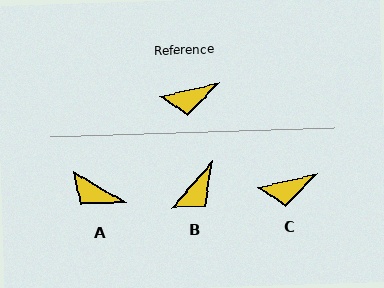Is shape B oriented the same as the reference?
No, it is off by about 36 degrees.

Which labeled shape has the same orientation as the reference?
C.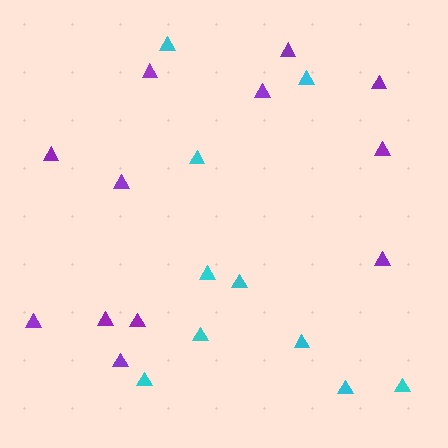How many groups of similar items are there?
There are 2 groups: one group of cyan triangles (10) and one group of purple triangles (12).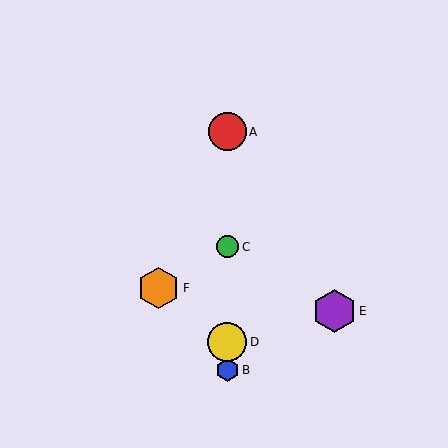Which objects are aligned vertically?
Objects A, B, C, D are aligned vertically.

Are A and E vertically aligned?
No, A is at x≈227 and E is at x≈334.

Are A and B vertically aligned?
Yes, both are at x≈227.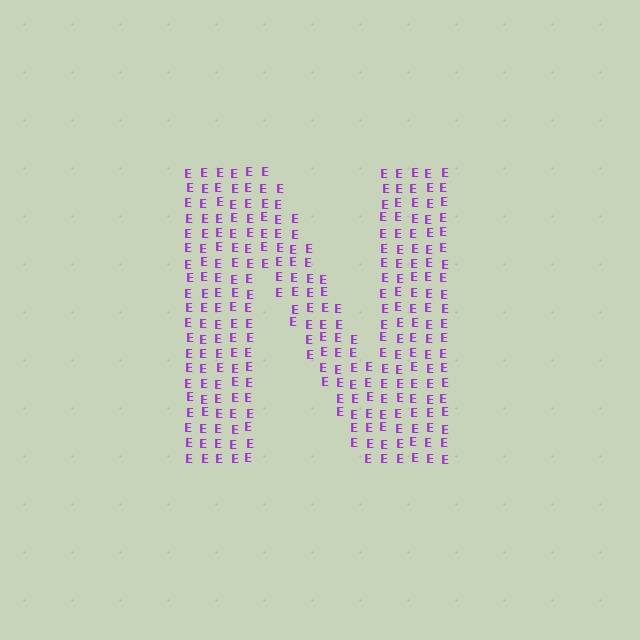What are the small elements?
The small elements are letter E's.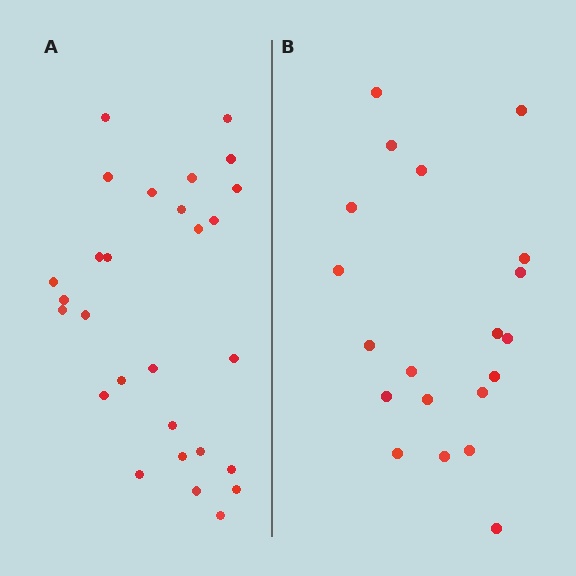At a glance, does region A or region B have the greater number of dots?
Region A (the left region) has more dots.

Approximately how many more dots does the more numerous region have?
Region A has roughly 8 or so more dots than region B.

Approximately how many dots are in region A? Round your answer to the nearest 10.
About 30 dots. (The exact count is 28, which rounds to 30.)